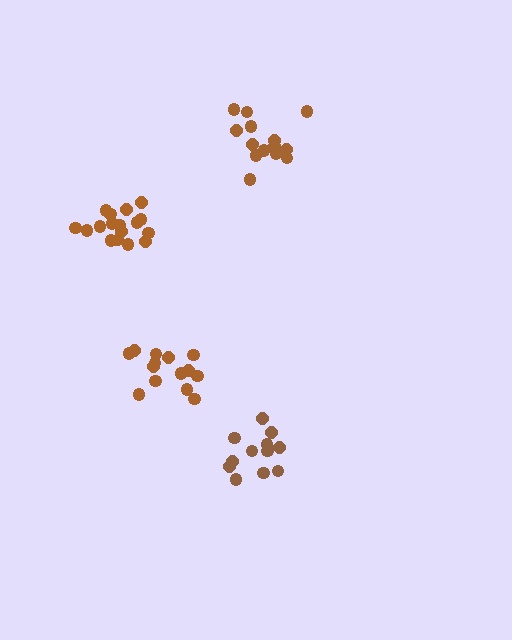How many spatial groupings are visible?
There are 4 spatial groupings.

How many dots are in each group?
Group 1: 14 dots, Group 2: 17 dots, Group 3: 12 dots, Group 4: 14 dots (57 total).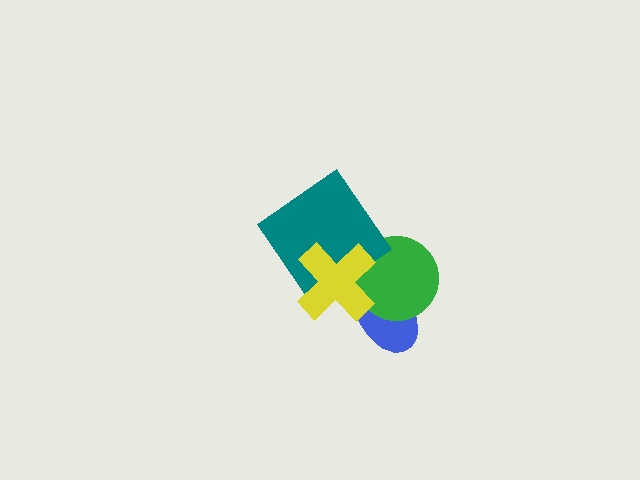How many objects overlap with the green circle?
2 objects overlap with the green circle.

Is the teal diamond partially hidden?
Yes, it is partially covered by another shape.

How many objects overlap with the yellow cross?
3 objects overlap with the yellow cross.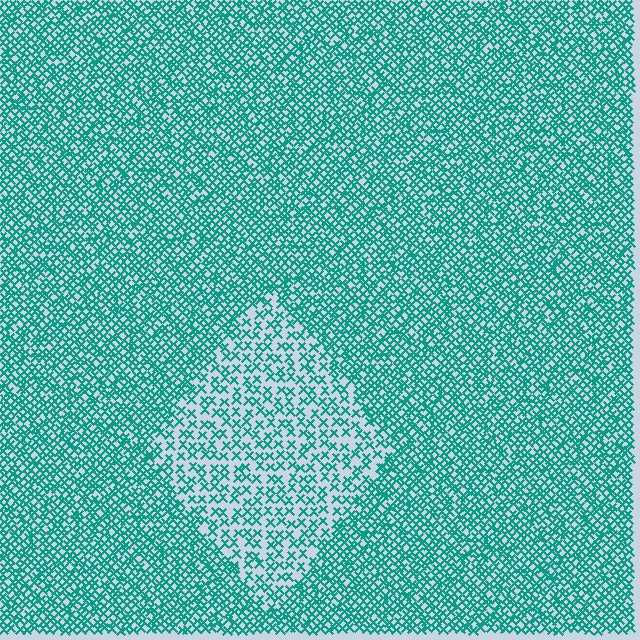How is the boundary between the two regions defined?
The boundary is defined by a change in element density (approximately 2.0x ratio). All elements are the same color, size, and shape.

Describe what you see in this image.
The image contains small teal elements arranged at two different densities. A diamond-shaped region is visible where the elements are less densely packed than the surrounding area.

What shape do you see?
I see a diamond.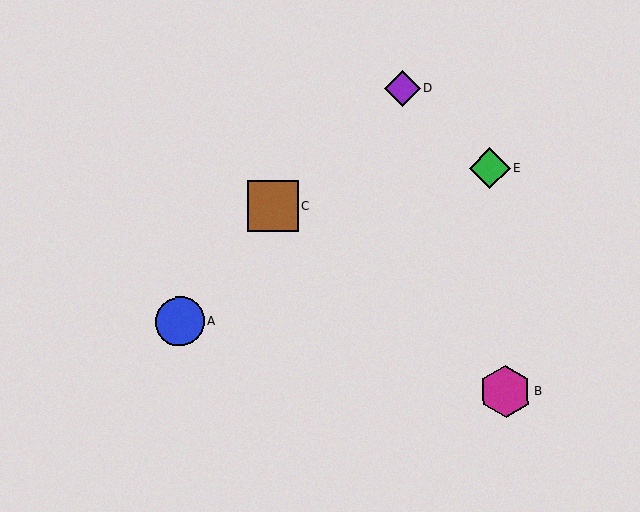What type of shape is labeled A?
Shape A is a blue circle.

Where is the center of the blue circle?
The center of the blue circle is at (180, 321).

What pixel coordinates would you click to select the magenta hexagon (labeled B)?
Click at (506, 392) to select the magenta hexagon B.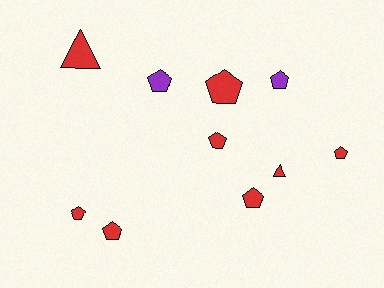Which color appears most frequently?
Red, with 8 objects.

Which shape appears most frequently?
Pentagon, with 8 objects.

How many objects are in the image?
There are 10 objects.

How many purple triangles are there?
There are no purple triangles.